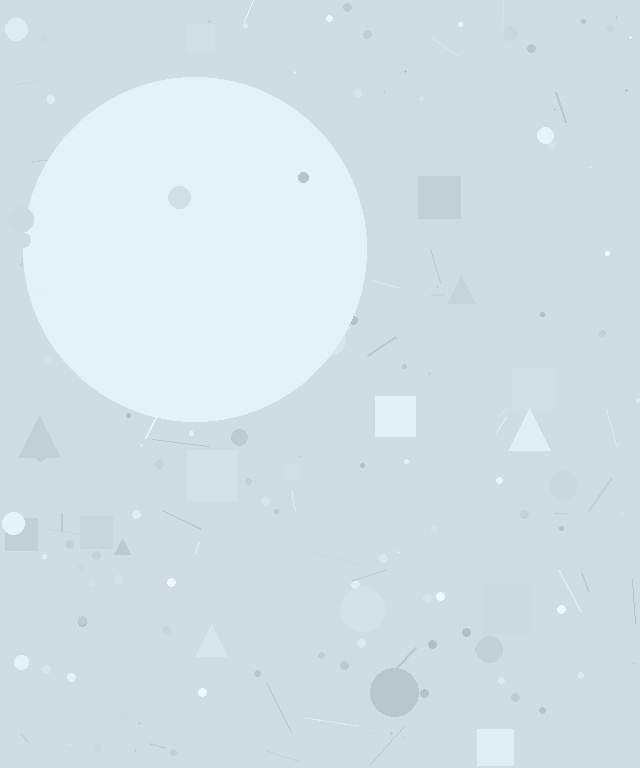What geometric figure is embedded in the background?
A circle is embedded in the background.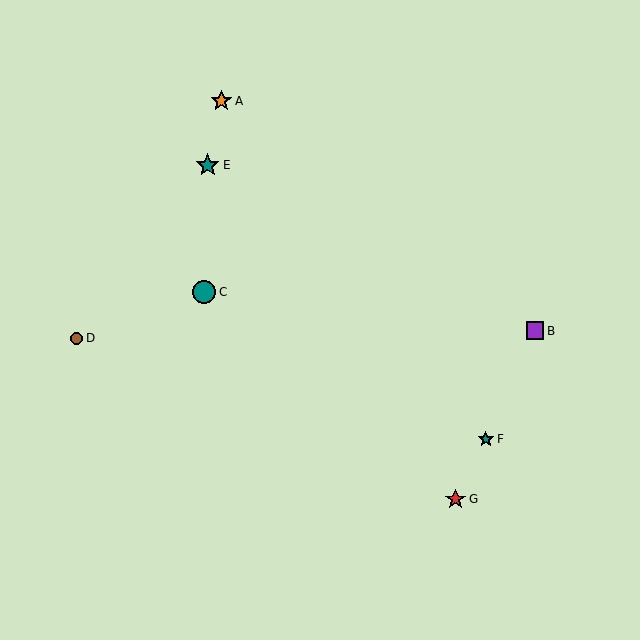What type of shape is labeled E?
Shape E is a teal star.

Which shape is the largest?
The teal circle (labeled C) is the largest.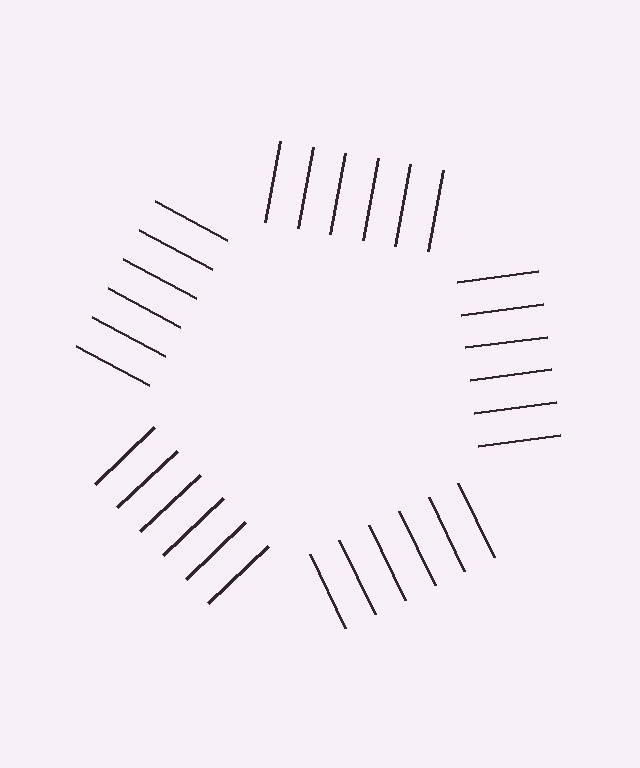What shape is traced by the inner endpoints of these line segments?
An illusory pentagon — the line segments terminate on its edges but no continuous stroke is drawn.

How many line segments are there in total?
30 — 6 along each of the 5 edges.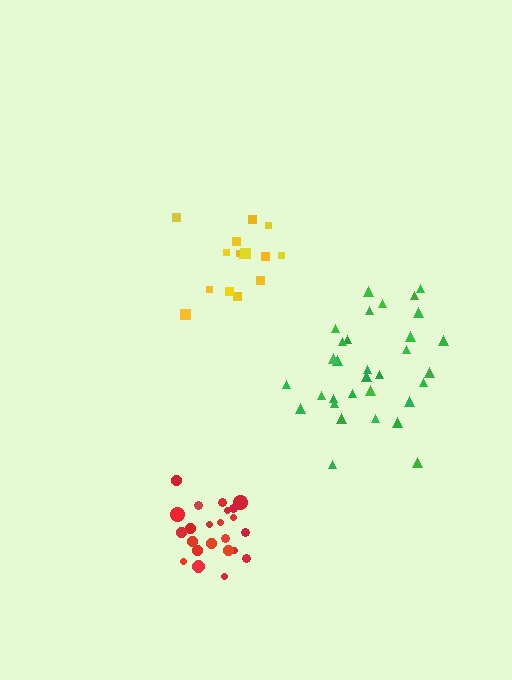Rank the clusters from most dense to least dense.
red, green, yellow.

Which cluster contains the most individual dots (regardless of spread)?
Green (32).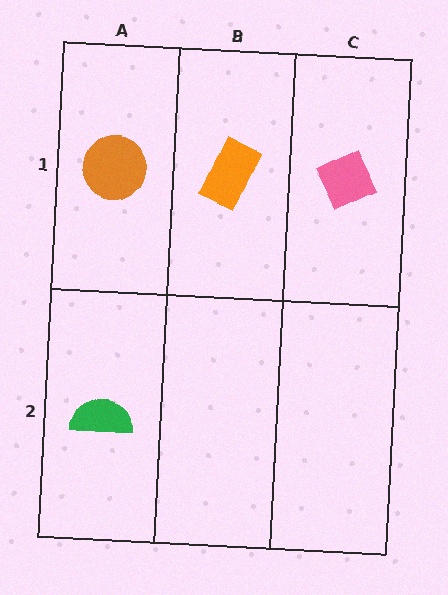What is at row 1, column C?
A pink diamond.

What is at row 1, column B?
An orange rectangle.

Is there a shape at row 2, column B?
No, that cell is empty.